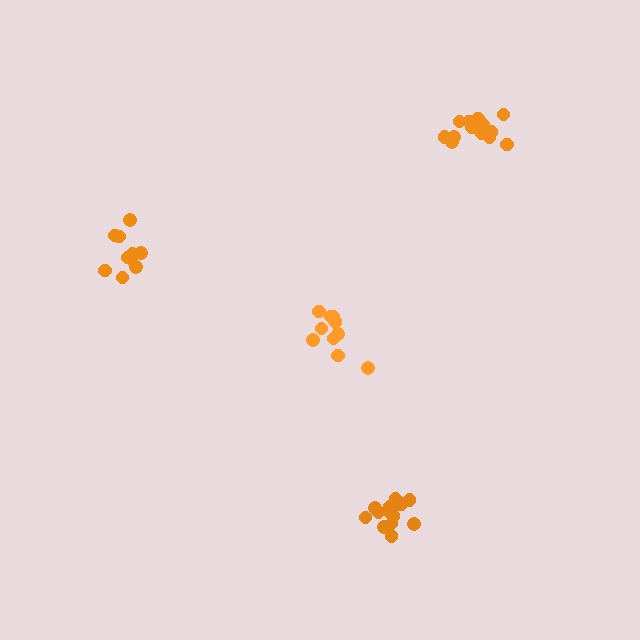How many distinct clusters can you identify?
There are 4 distinct clusters.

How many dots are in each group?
Group 1: 10 dots, Group 2: 15 dots, Group 3: 13 dots, Group 4: 10 dots (48 total).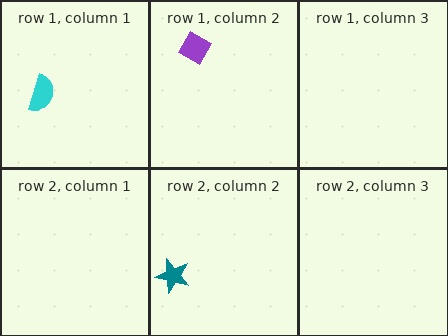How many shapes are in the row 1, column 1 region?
1.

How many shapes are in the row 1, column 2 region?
1.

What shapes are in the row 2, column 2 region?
The teal star.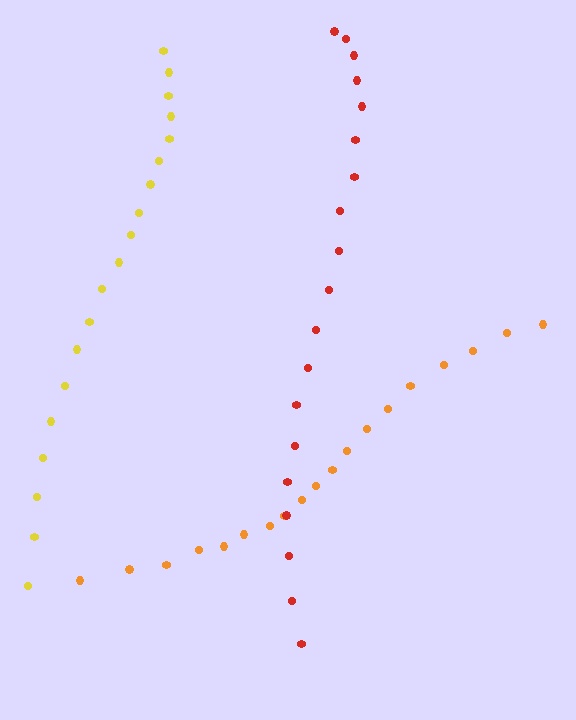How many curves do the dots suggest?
There are 3 distinct paths.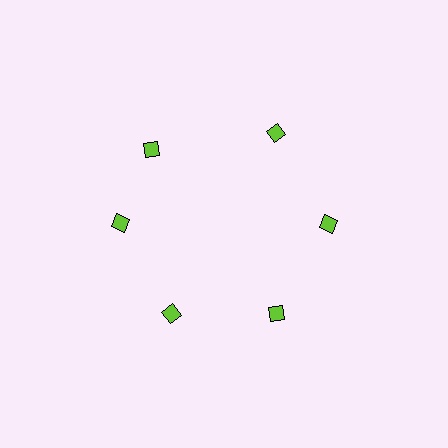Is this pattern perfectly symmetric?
No. The 6 lime diamonds are arranged in a ring, but one element near the 11 o'clock position is rotated out of alignment along the ring, breaking the 6-fold rotational symmetry.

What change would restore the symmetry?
The symmetry would be restored by rotating it back into even spacing with its neighbors so that all 6 diamonds sit at equal angles and equal distance from the center.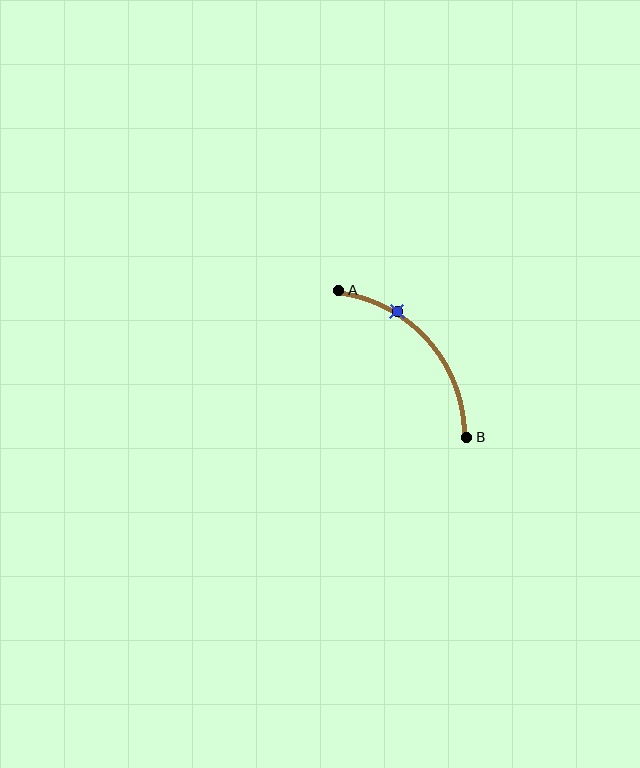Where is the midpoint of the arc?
The arc midpoint is the point on the curve farthest from the straight line joining A and B. It sits above and to the right of that line.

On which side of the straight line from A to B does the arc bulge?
The arc bulges above and to the right of the straight line connecting A and B.